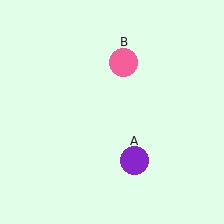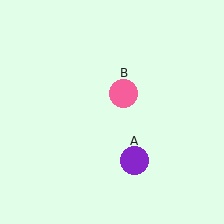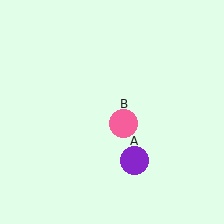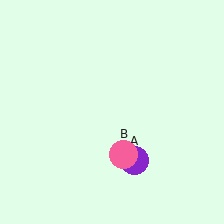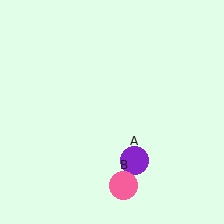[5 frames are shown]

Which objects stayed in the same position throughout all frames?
Purple circle (object A) remained stationary.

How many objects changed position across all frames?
1 object changed position: pink circle (object B).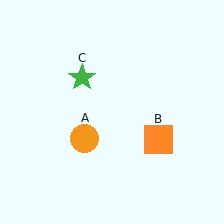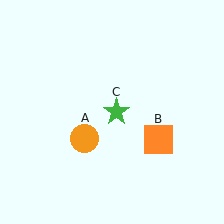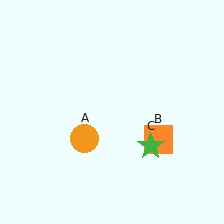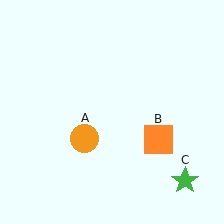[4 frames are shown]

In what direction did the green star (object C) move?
The green star (object C) moved down and to the right.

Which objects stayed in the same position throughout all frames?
Orange circle (object A) and orange square (object B) remained stationary.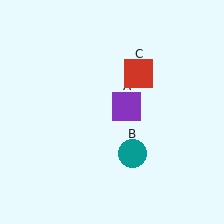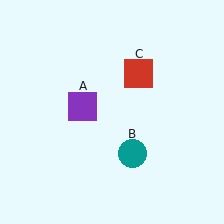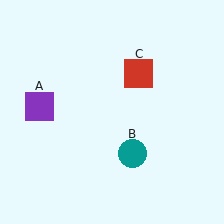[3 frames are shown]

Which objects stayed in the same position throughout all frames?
Teal circle (object B) and red square (object C) remained stationary.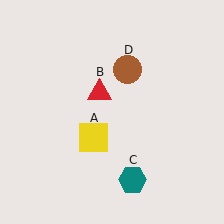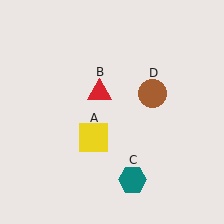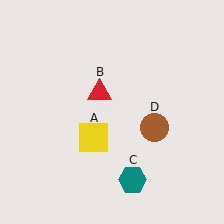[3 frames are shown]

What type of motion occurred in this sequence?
The brown circle (object D) rotated clockwise around the center of the scene.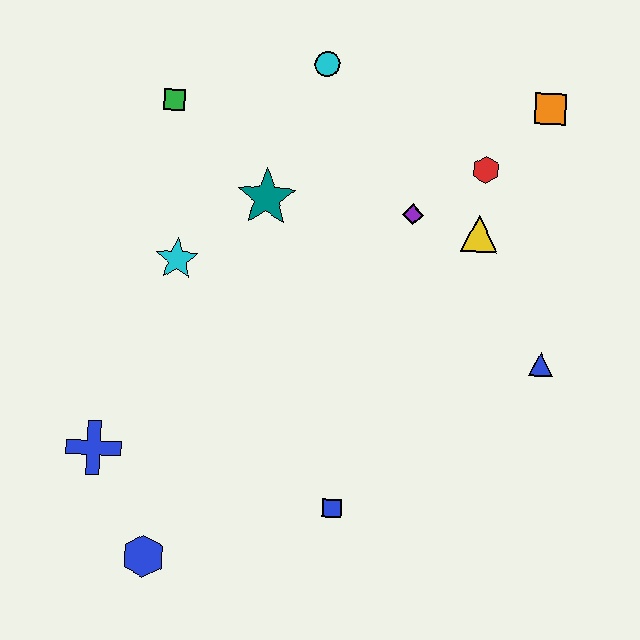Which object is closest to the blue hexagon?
The blue cross is closest to the blue hexagon.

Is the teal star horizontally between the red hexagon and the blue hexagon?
Yes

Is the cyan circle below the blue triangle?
No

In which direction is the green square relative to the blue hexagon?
The green square is above the blue hexagon.